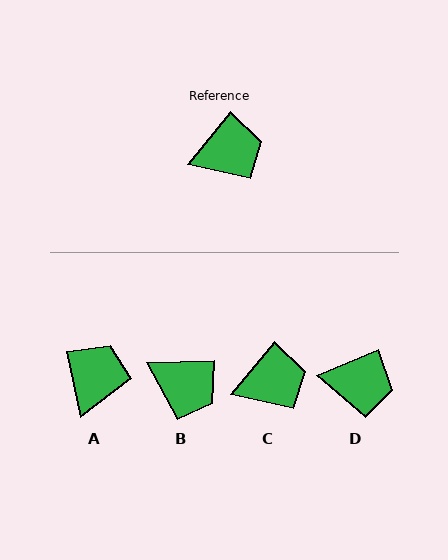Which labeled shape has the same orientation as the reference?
C.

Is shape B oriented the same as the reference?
No, it is off by about 49 degrees.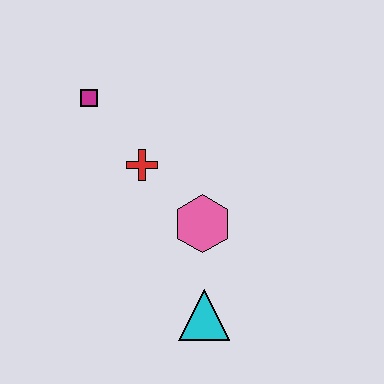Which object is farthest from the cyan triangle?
The magenta square is farthest from the cyan triangle.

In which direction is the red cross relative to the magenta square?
The red cross is below the magenta square.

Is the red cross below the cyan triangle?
No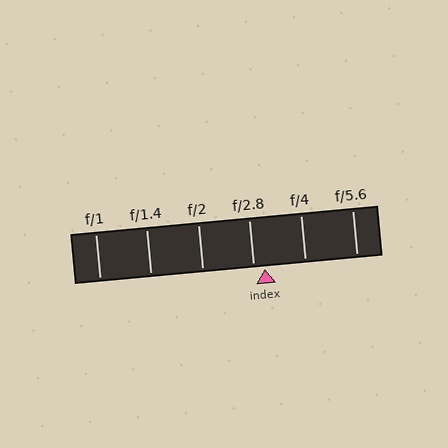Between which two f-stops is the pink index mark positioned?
The index mark is between f/2.8 and f/4.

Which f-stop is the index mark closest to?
The index mark is closest to f/2.8.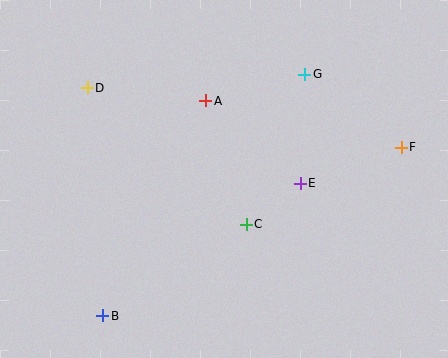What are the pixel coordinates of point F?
Point F is at (401, 147).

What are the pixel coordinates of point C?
Point C is at (246, 224).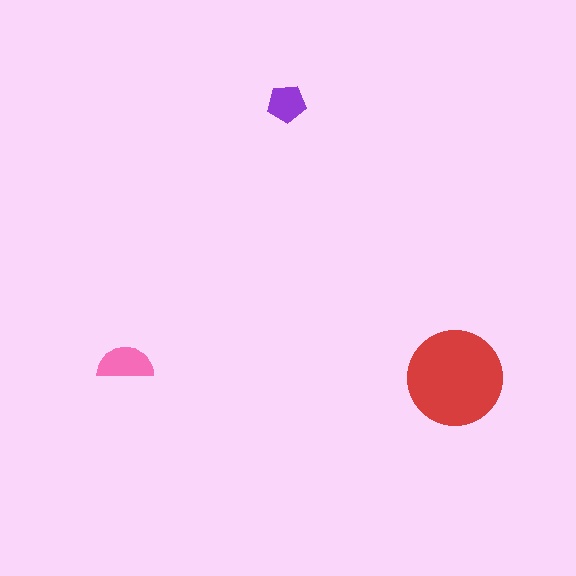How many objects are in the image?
There are 3 objects in the image.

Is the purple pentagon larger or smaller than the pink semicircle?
Smaller.